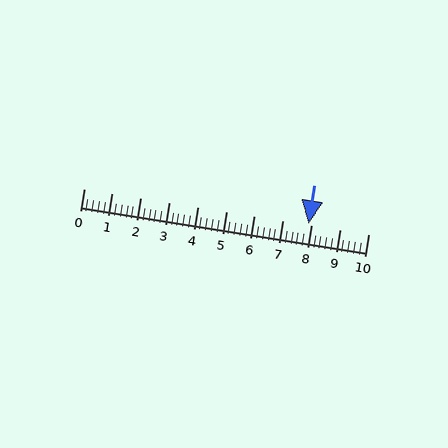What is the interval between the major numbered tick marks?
The major tick marks are spaced 1 units apart.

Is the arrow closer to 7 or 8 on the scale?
The arrow is closer to 8.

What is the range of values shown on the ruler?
The ruler shows values from 0 to 10.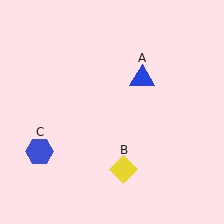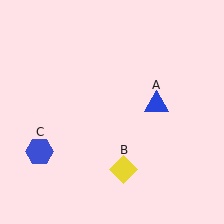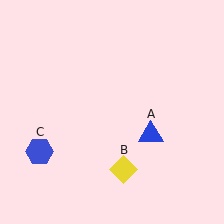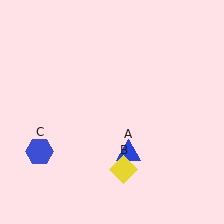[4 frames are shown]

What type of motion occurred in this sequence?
The blue triangle (object A) rotated clockwise around the center of the scene.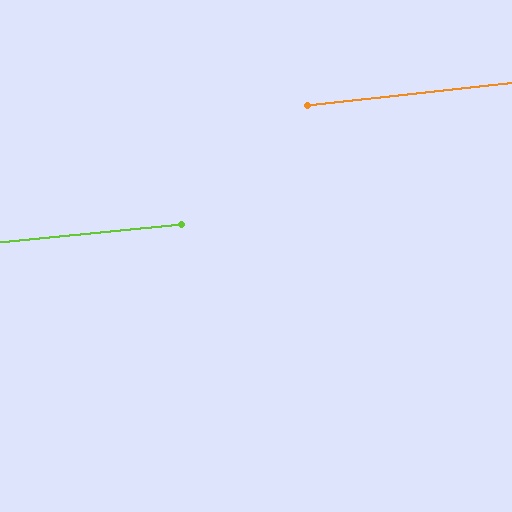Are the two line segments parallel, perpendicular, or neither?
Parallel — their directions differ by only 0.5°.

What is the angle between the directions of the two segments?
Approximately 1 degree.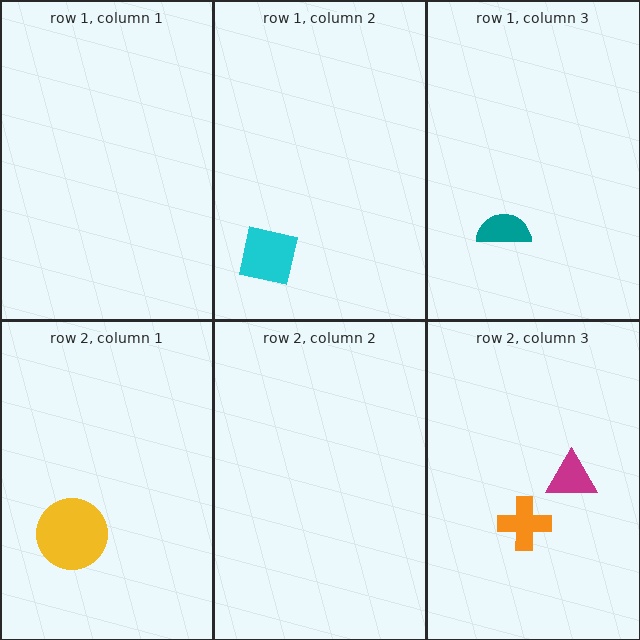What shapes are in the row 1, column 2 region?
The cyan square.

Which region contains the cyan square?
The row 1, column 2 region.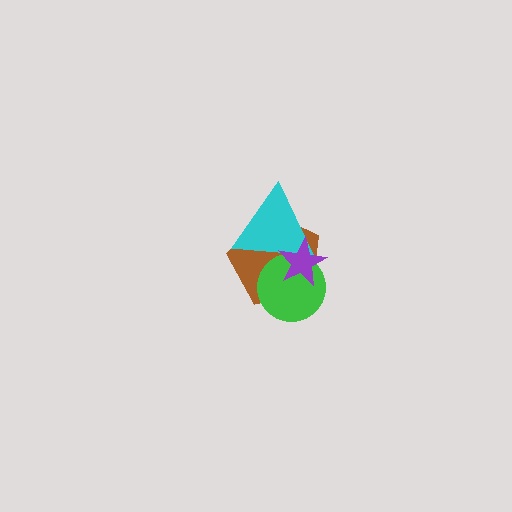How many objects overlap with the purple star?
3 objects overlap with the purple star.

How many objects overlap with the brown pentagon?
3 objects overlap with the brown pentagon.